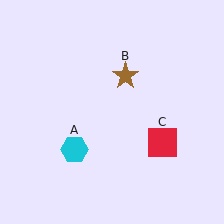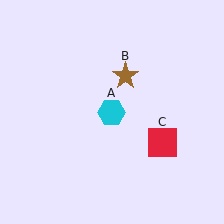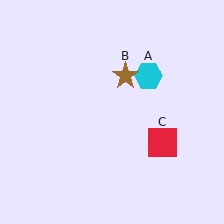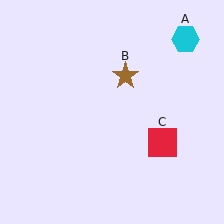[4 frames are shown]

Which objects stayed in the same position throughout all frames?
Brown star (object B) and red square (object C) remained stationary.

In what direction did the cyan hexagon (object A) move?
The cyan hexagon (object A) moved up and to the right.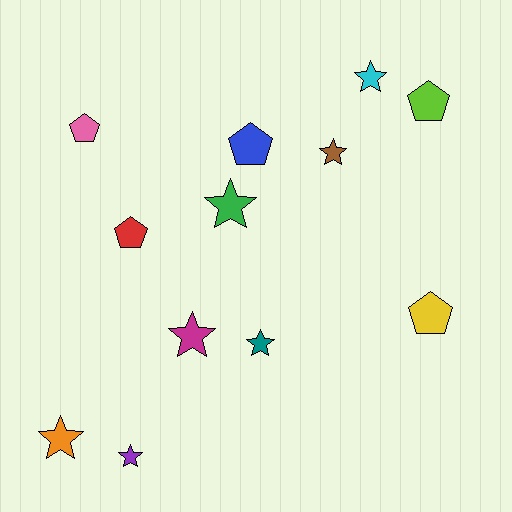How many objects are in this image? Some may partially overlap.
There are 12 objects.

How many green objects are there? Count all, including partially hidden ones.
There is 1 green object.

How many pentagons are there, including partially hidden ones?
There are 5 pentagons.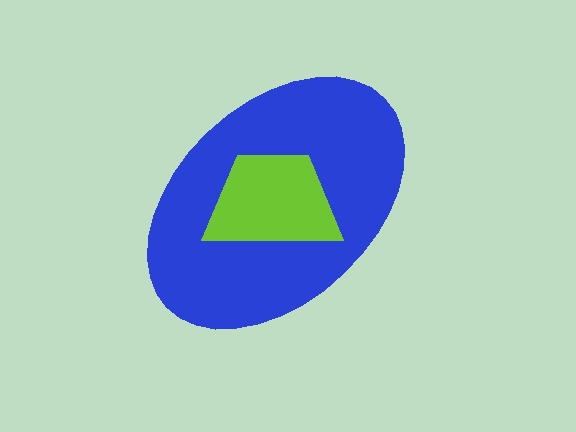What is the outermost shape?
The blue ellipse.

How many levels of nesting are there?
2.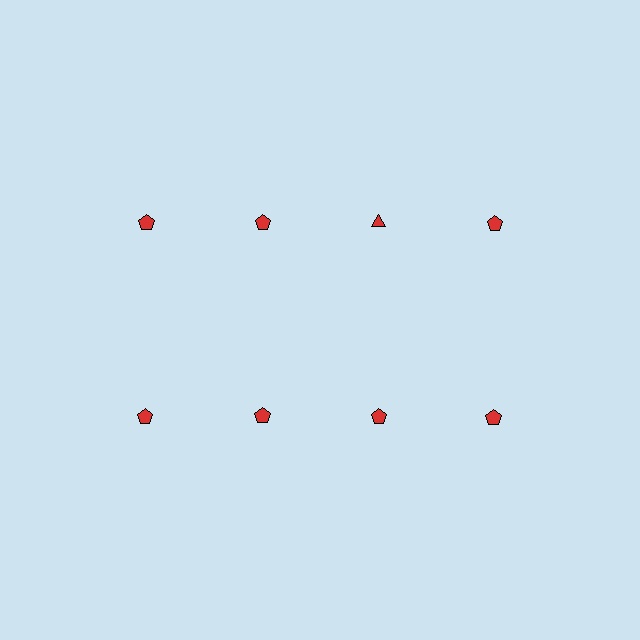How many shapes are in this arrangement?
There are 8 shapes arranged in a grid pattern.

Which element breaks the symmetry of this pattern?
The red triangle in the top row, center column breaks the symmetry. All other shapes are red pentagons.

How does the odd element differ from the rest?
It has a different shape: triangle instead of pentagon.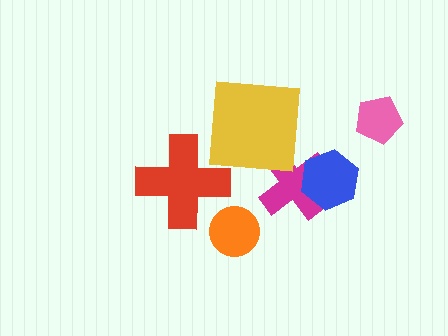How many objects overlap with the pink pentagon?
0 objects overlap with the pink pentagon.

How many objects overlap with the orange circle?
0 objects overlap with the orange circle.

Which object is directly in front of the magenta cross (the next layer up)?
The blue hexagon is directly in front of the magenta cross.